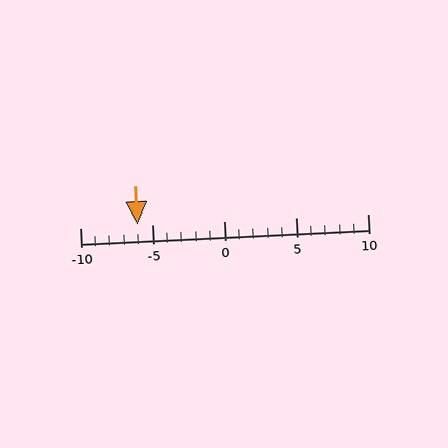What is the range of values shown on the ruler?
The ruler shows values from -10 to 10.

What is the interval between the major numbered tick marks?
The major tick marks are spaced 5 units apart.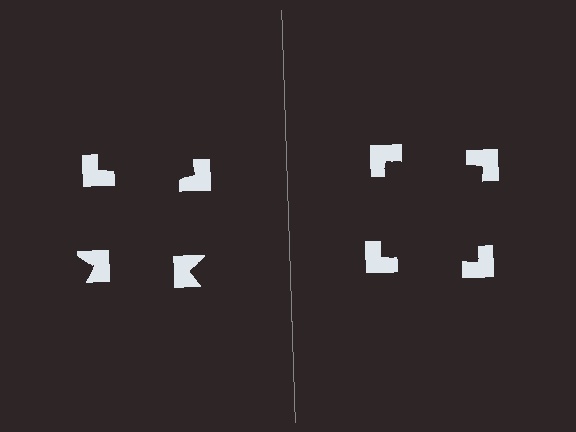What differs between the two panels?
The notched squares are positioned identically on both sides; only the wedge orientations differ. On the right they align to a square; on the left they are misaligned.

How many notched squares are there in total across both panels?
8 — 4 on each side.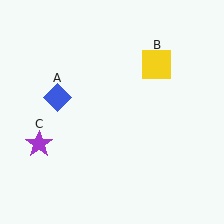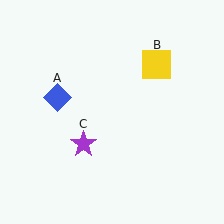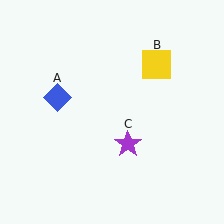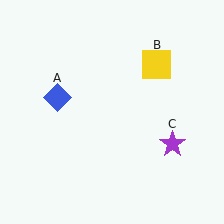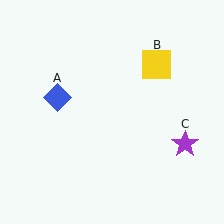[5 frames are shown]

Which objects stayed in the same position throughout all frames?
Blue diamond (object A) and yellow square (object B) remained stationary.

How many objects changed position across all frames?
1 object changed position: purple star (object C).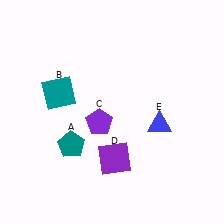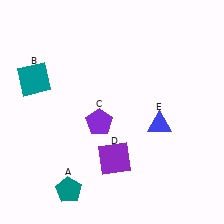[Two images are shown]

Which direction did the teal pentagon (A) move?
The teal pentagon (A) moved down.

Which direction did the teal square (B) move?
The teal square (B) moved left.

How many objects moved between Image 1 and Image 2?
2 objects moved between the two images.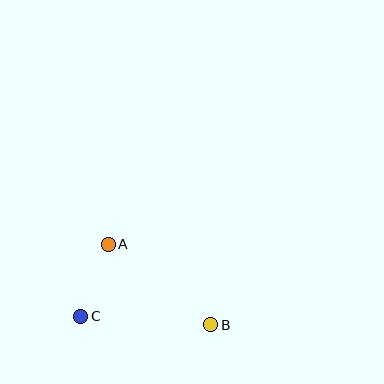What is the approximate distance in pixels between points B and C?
The distance between B and C is approximately 130 pixels.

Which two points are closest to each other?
Points A and C are closest to each other.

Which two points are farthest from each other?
Points A and B are farthest from each other.